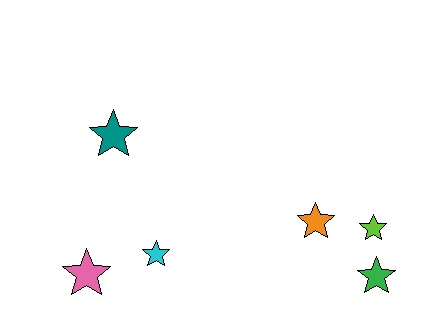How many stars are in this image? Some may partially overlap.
There are 6 stars.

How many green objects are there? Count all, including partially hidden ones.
There is 1 green object.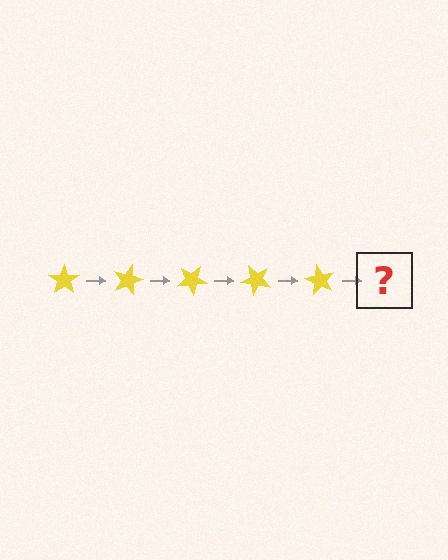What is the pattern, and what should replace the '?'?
The pattern is that the star rotates 15 degrees each step. The '?' should be a yellow star rotated 75 degrees.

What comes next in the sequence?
The next element should be a yellow star rotated 75 degrees.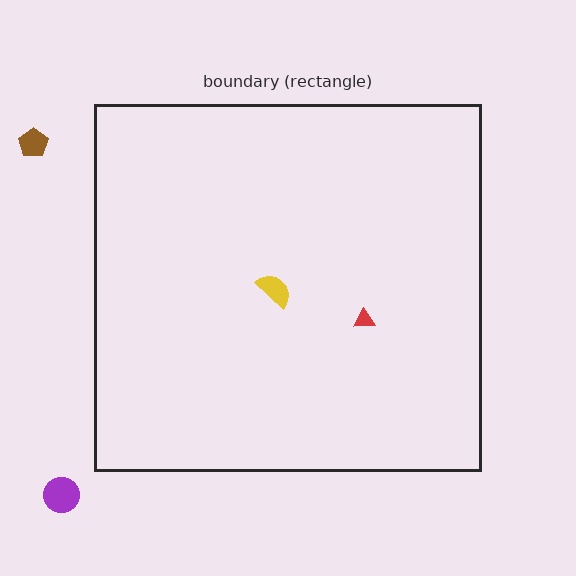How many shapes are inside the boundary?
2 inside, 2 outside.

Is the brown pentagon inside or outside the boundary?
Outside.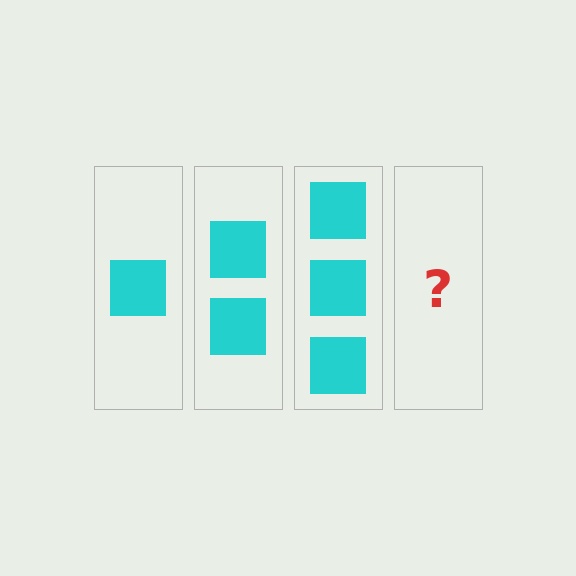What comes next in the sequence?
The next element should be 4 squares.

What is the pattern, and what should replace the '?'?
The pattern is that each step adds one more square. The '?' should be 4 squares.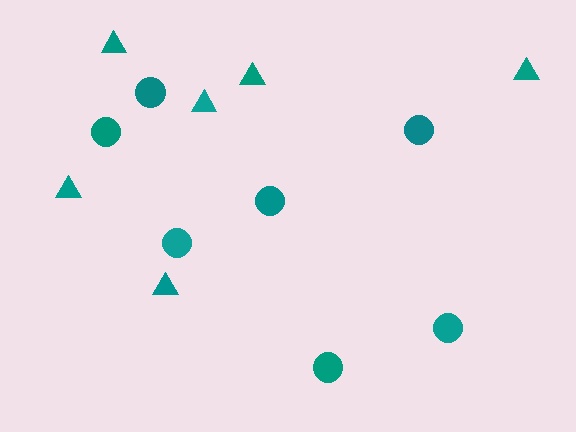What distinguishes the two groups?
There are 2 groups: one group of triangles (6) and one group of circles (7).